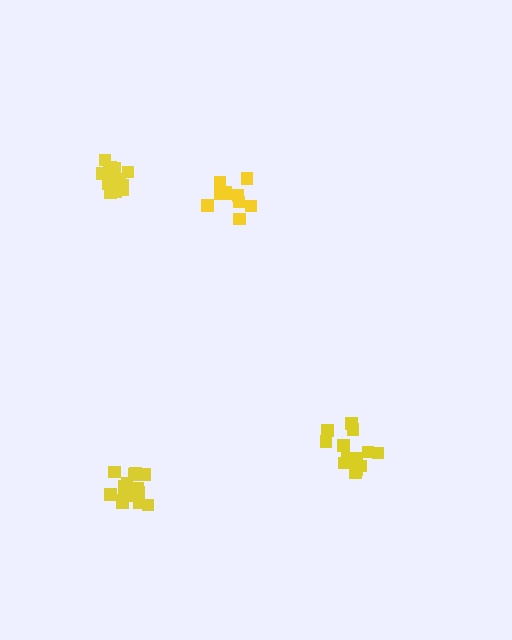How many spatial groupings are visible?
There are 4 spatial groupings.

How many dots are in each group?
Group 1: 16 dots, Group 2: 15 dots, Group 3: 14 dots, Group 4: 10 dots (55 total).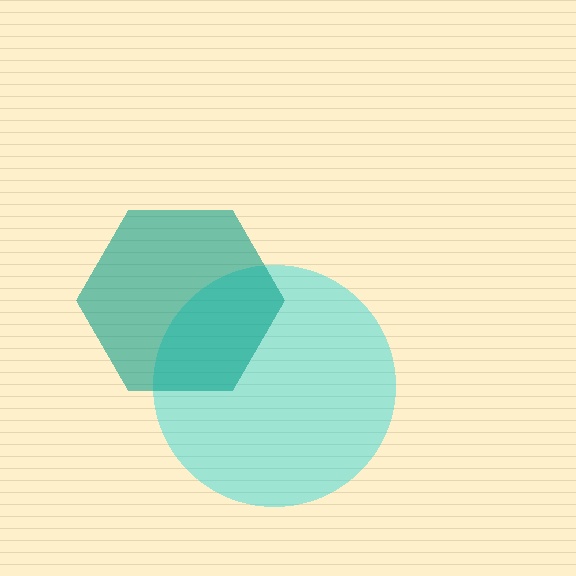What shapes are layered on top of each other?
The layered shapes are: a cyan circle, a teal hexagon.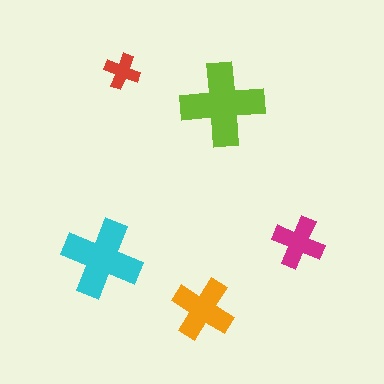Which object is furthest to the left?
The cyan cross is leftmost.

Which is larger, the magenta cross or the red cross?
The magenta one.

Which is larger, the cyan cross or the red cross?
The cyan one.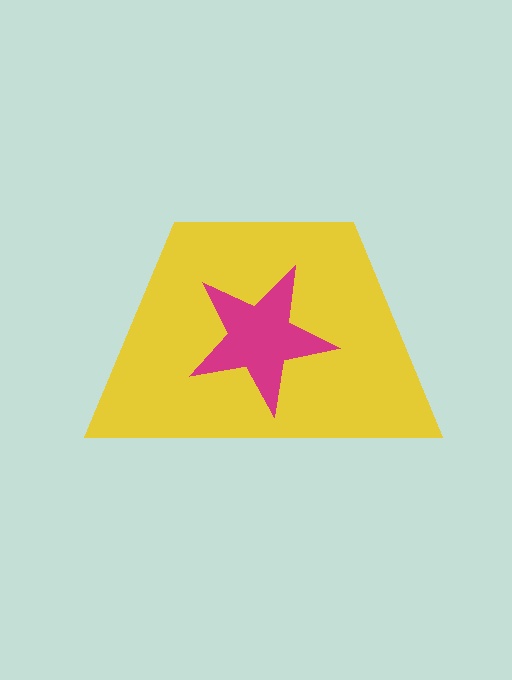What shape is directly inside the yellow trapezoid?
The magenta star.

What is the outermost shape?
The yellow trapezoid.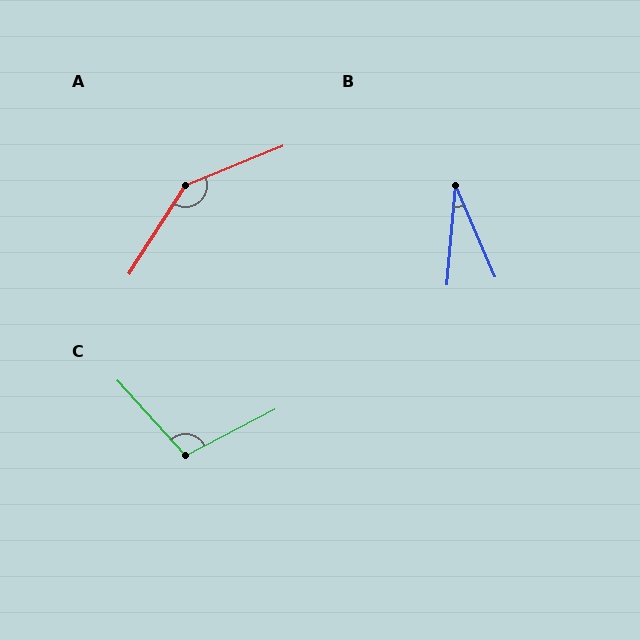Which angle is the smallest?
B, at approximately 28 degrees.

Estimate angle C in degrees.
Approximately 105 degrees.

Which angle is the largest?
A, at approximately 145 degrees.